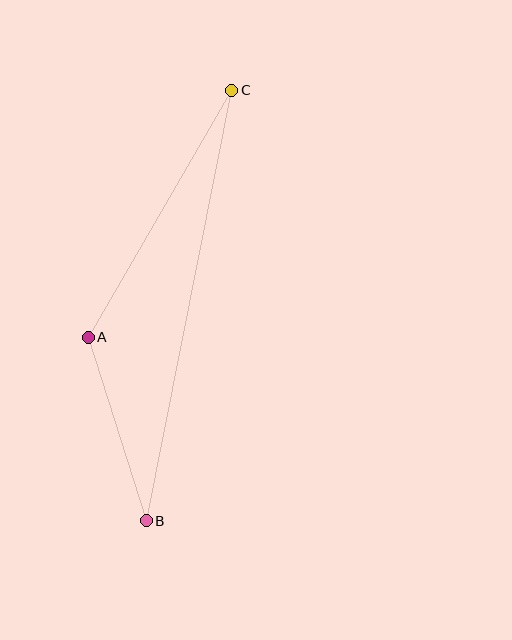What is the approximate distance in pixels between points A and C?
The distance between A and C is approximately 285 pixels.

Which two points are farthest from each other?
Points B and C are farthest from each other.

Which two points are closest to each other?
Points A and B are closest to each other.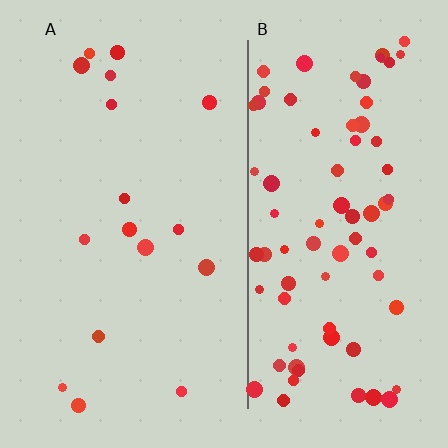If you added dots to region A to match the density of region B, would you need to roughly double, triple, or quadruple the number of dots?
Approximately quadruple.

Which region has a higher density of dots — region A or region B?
B (the right).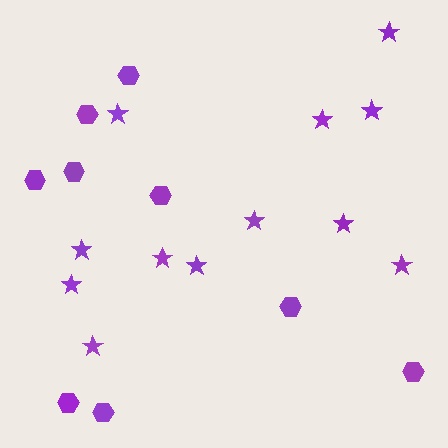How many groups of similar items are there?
There are 2 groups: one group of stars (12) and one group of hexagons (9).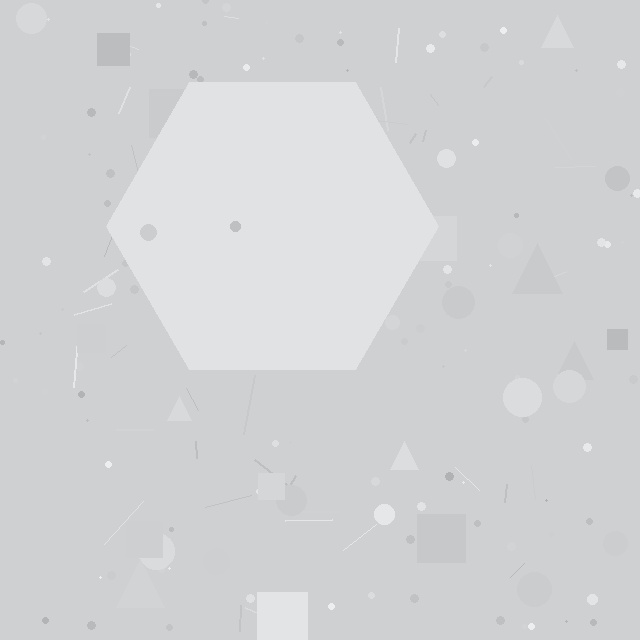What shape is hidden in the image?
A hexagon is hidden in the image.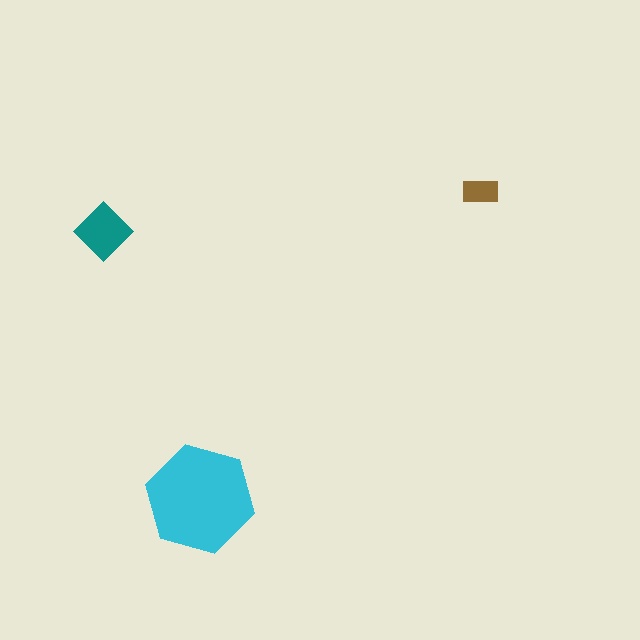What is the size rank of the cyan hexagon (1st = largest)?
1st.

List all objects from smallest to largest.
The brown rectangle, the teal diamond, the cyan hexagon.